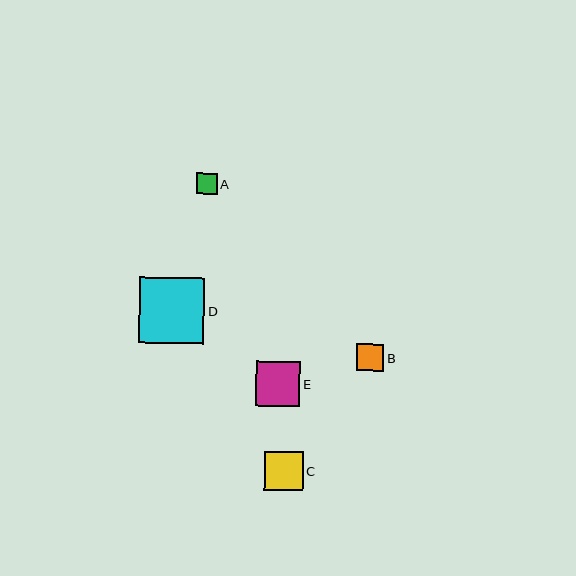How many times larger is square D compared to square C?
Square D is approximately 1.7 times the size of square C.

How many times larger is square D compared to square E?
Square D is approximately 1.5 times the size of square E.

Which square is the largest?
Square D is the largest with a size of approximately 65 pixels.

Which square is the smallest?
Square A is the smallest with a size of approximately 21 pixels.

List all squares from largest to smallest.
From largest to smallest: D, E, C, B, A.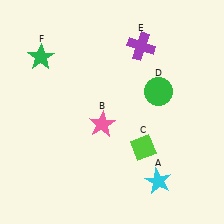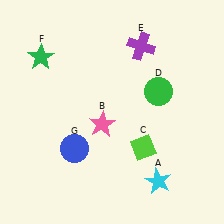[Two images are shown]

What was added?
A blue circle (G) was added in Image 2.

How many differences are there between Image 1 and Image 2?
There is 1 difference between the two images.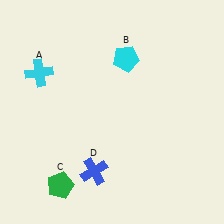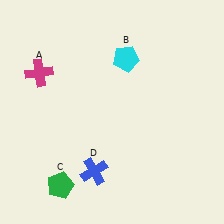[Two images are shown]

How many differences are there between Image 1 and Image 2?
There is 1 difference between the two images.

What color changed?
The cross (A) changed from cyan in Image 1 to magenta in Image 2.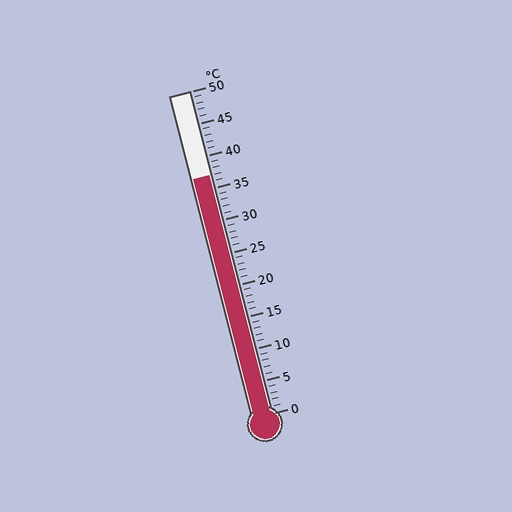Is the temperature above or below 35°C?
The temperature is above 35°C.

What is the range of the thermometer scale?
The thermometer scale ranges from 0°C to 50°C.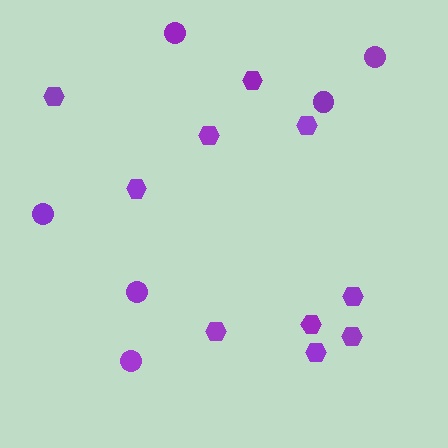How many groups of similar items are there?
There are 2 groups: one group of hexagons (10) and one group of circles (6).